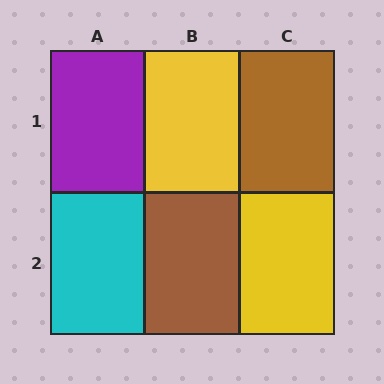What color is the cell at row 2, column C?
Yellow.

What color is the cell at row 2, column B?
Brown.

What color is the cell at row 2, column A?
Cyan.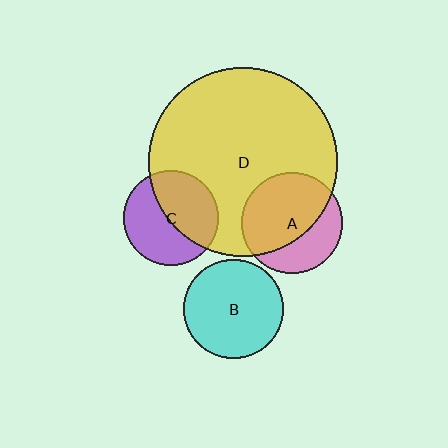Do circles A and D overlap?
Yes.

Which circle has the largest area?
Circle D (yellow).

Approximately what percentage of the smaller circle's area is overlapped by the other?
Approximately 65%.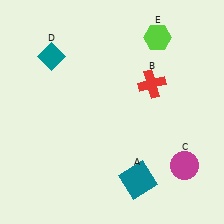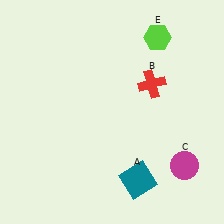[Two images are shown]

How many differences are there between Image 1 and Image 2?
There is 1 difference between the two images.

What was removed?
The teal diamond (D) was removed in Image 2.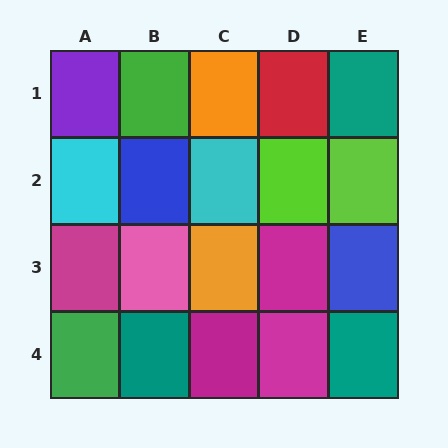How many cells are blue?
2 cells are blue.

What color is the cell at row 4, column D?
Magenta.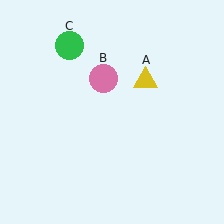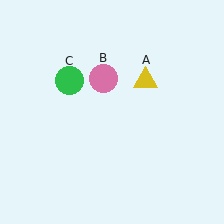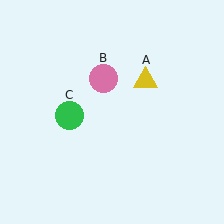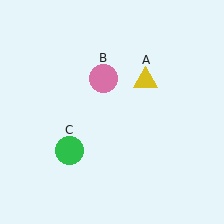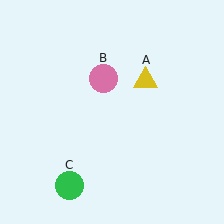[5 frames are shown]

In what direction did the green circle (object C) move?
The green circle (object C) moved down.